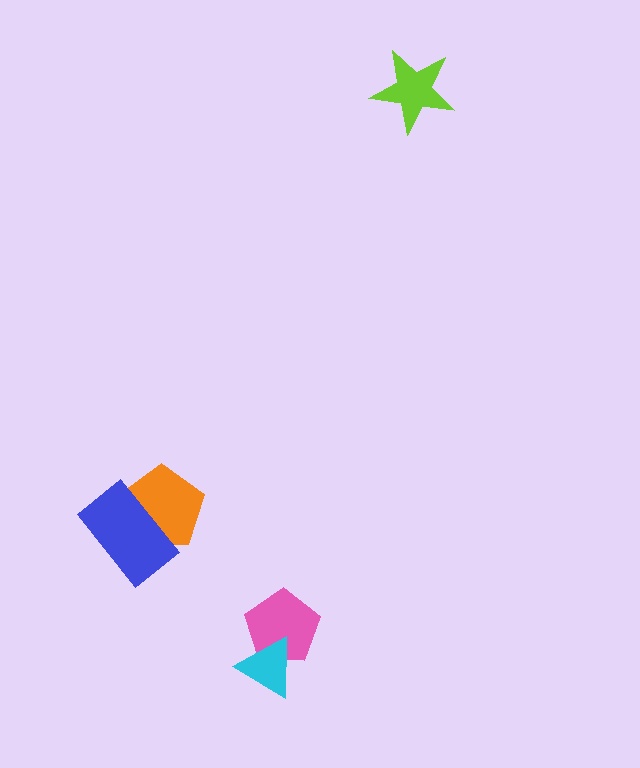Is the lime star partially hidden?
No, no other shape covers it.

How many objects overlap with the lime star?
0 objects overlap with the lime star.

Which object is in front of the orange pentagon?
The blue rectangle is in front of the orange pentagon.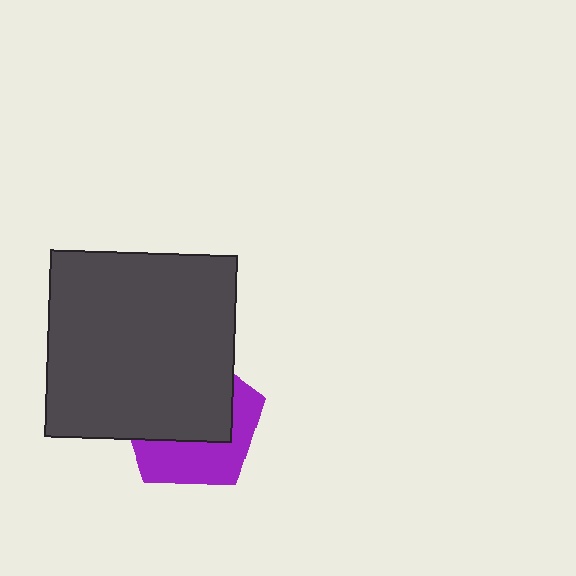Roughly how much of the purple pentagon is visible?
A small part of it is visible (roughly 41%).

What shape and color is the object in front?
The object in front is a dark gray square.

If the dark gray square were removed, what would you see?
You would see the complete purple pentagon.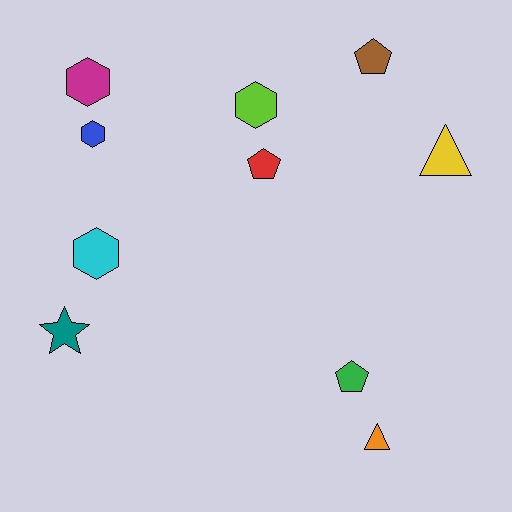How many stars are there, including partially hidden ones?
There is 1 star.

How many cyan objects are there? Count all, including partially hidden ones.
There is 1 cyan object.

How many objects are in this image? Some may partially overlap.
There are 10 objects.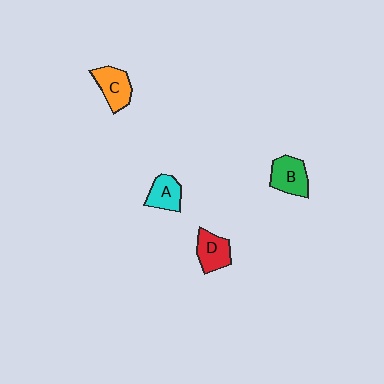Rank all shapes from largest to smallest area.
From largest to smallest: B (green), C (orange), D (red), A (cyan).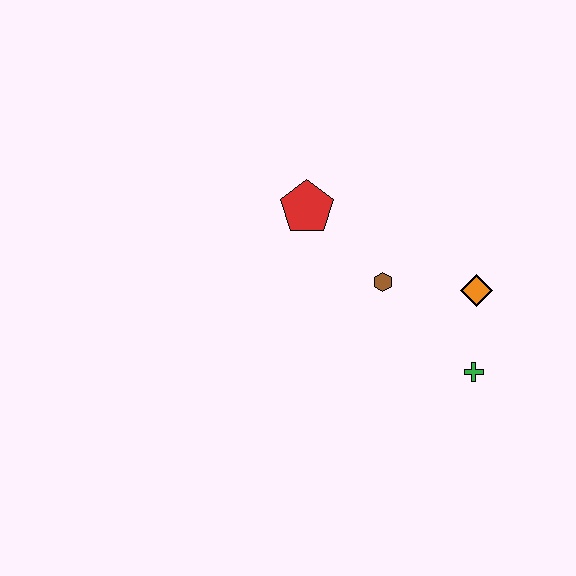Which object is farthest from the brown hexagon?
The green cross is farthest from the brown hexagon.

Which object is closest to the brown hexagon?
The orange diamond is closest to the brown hexagon.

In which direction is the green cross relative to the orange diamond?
The green cross is below the orange diamond.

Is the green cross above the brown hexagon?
No